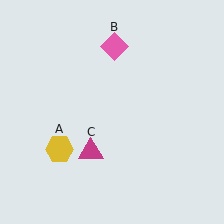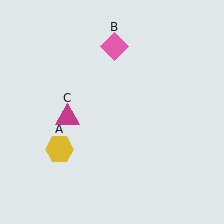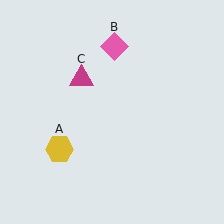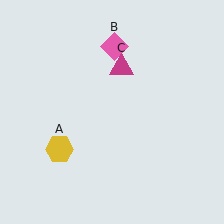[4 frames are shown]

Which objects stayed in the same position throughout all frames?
Yellow hexagon (object A) and pink diamond (object B) remained stationary.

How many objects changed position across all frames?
1 object changed position: magenta triangle (object C).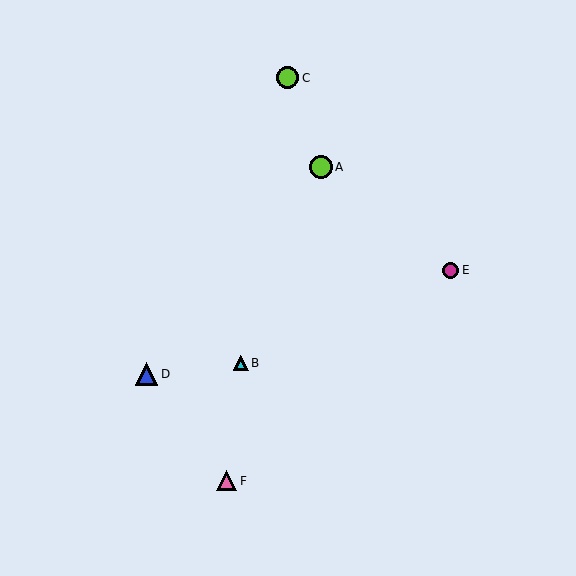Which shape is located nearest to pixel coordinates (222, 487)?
The pink triangle (labeled F) at (227, 481) is nearest to that location.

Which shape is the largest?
The lime circle (labeled A) is the largest.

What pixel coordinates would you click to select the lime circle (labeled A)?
Click at (321, 167) to select the lime circle A.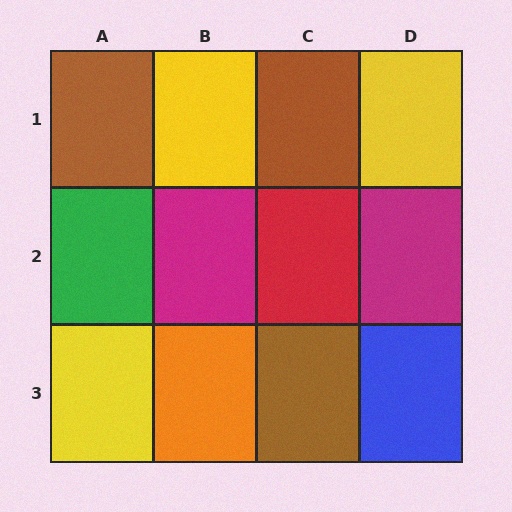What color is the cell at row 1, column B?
Yellow.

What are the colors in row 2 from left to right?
Green, magenta, red, magenta.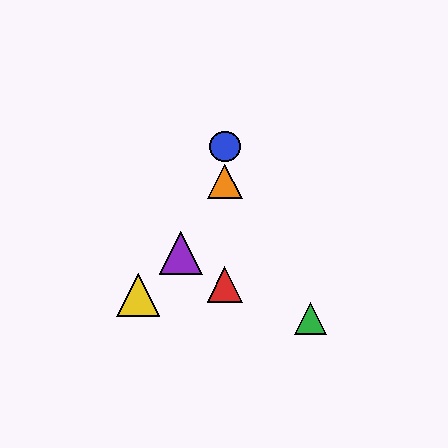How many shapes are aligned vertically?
3 shapes (the red triangle, the blue circle, the orange triangle) are aligned vertically.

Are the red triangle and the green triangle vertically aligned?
No, the red triangle is at x≈225 and the green triangle is at x≈310.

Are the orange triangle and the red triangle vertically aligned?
Yes, both are at x≈225.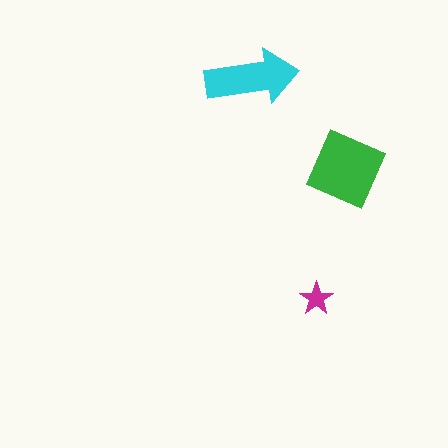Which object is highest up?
The cyan arrow is topmost.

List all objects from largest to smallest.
The green diamond, the cyan arrow, the magenta star.